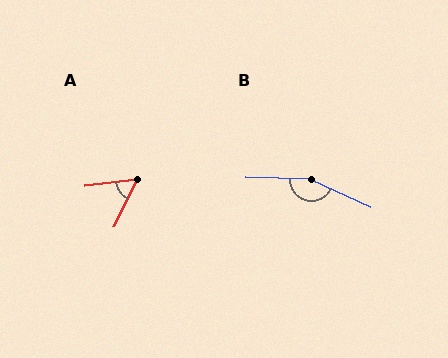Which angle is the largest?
B, at approximately 156 degrees.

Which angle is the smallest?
A, at approximately 57 degrees.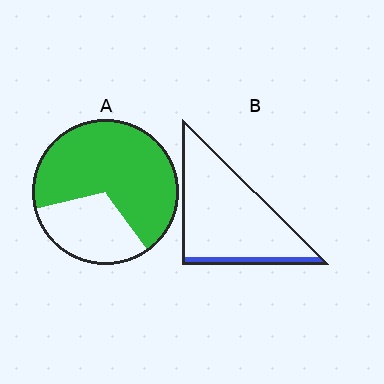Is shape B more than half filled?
No.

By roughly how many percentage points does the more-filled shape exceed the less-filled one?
By roughly 60 percentage points (A over B).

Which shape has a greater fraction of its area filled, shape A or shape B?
Shape A.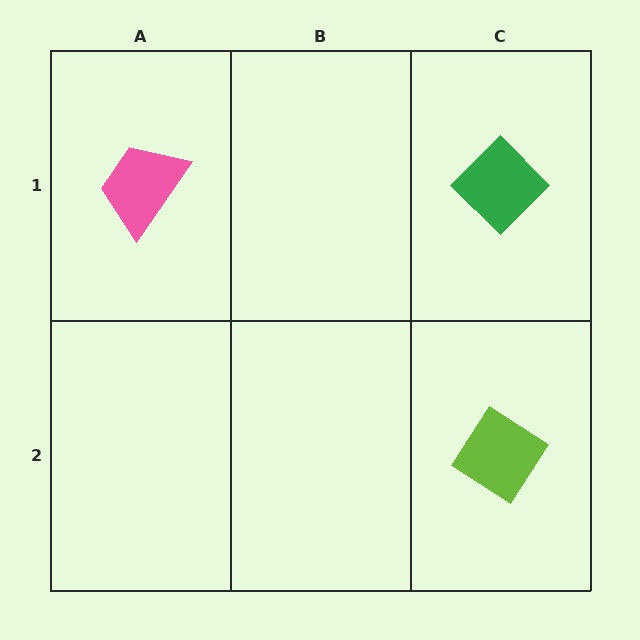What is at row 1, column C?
A green diamond.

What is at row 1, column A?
A pink trapezoid.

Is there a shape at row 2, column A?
No, that cell is empty.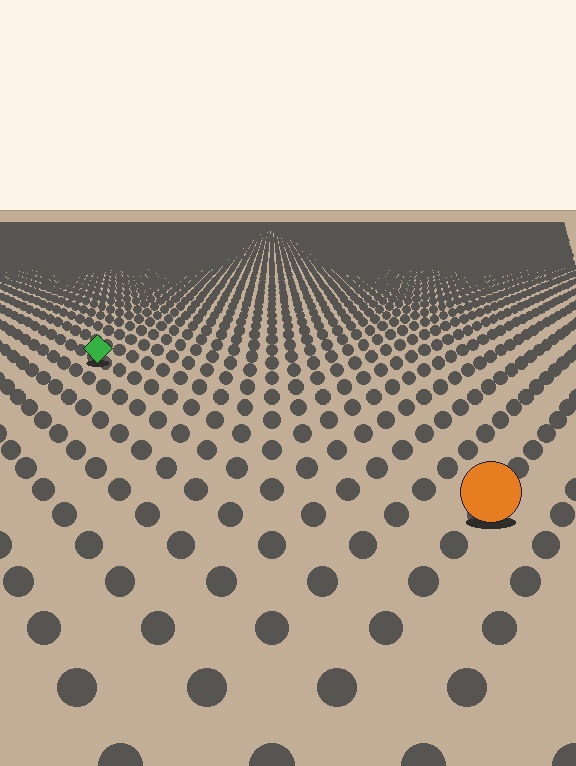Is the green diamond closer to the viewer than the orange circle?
No. The orange circle is closer — you can tell from the texture gradient: the ground texture is coarser near it.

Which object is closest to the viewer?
The orange circle is closest. The texture marks near it are larger and more spread out.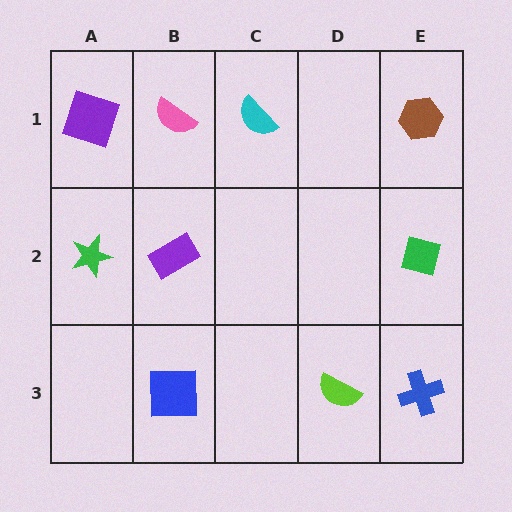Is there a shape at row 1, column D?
No, that cell is empty.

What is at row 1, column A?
A purple square.